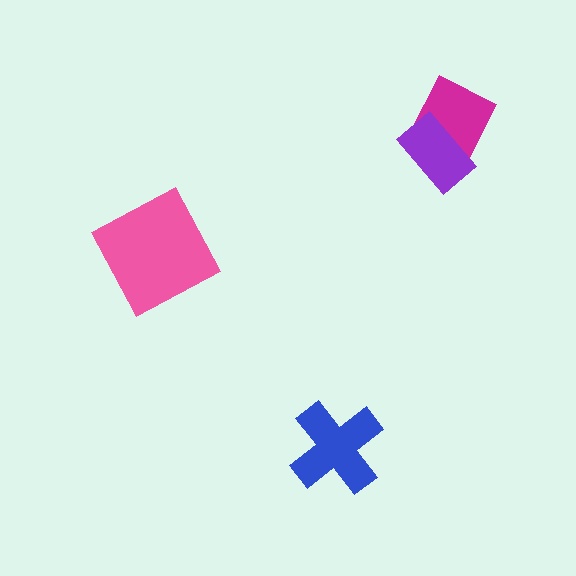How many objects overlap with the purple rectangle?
1 object overlaps with the purple rectangle.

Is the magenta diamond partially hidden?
Yes, it is partially covered by another shape.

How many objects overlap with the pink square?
0 objects overlap with the pink square.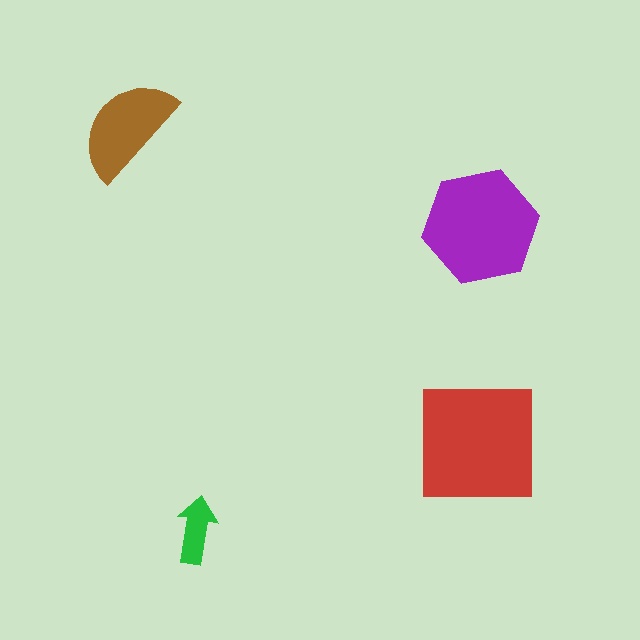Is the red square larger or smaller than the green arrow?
Larger.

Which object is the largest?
The red square.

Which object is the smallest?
The green arrow.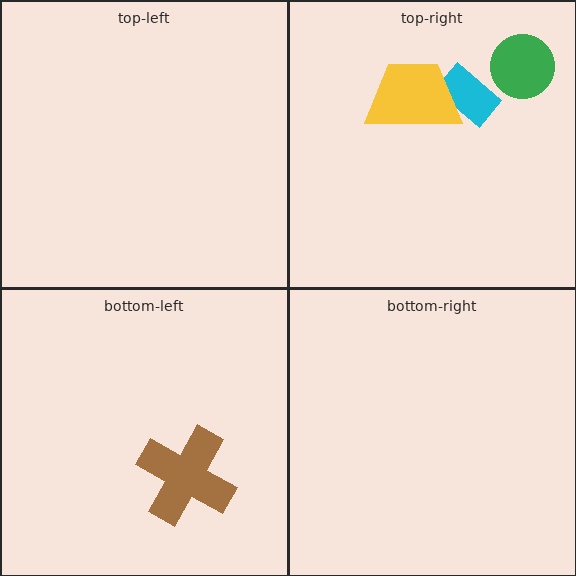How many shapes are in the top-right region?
3.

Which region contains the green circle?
The top-right region.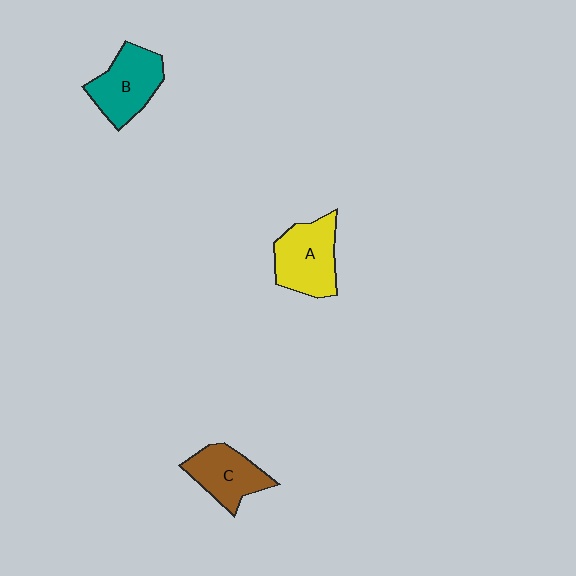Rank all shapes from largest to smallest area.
From largest to smallest: A (yellow), B (teal), C (brown).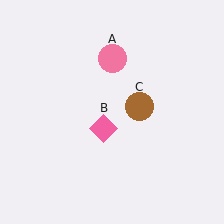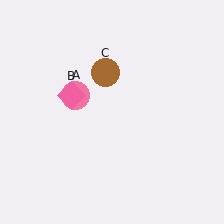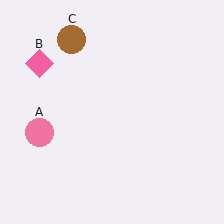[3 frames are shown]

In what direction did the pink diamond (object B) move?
The pink diamond (object B) moved up and to the left.